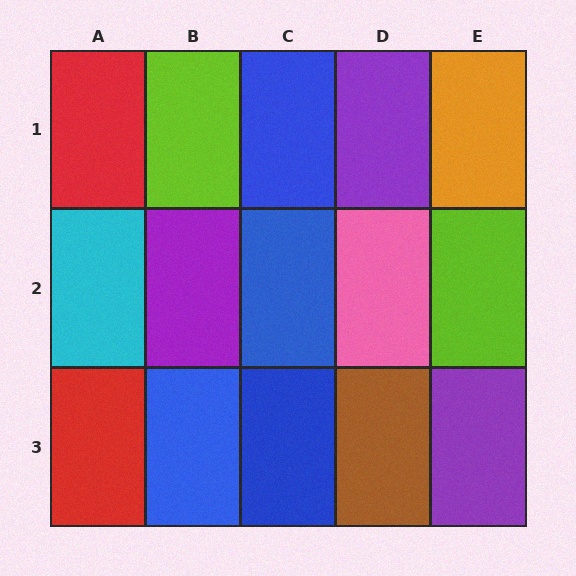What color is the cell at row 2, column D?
Pink.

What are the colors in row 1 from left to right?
Red, lime, blue, purple, orange.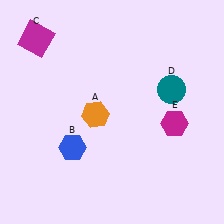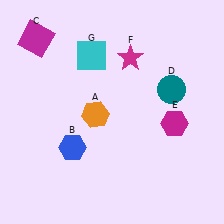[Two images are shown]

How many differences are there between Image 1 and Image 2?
There are 2 differences between the two images.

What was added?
A magenta star (F), a cyan square (G) were added in Image 2.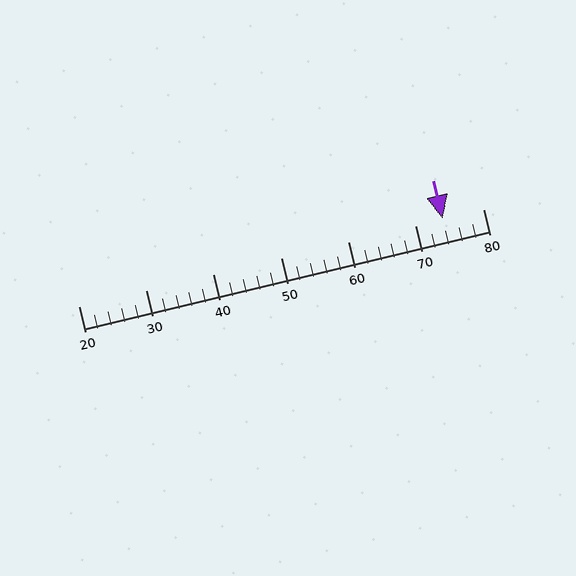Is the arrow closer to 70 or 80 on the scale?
The arrow is closer to 70.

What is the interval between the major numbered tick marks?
The major tick marks are spaced 10 units apart.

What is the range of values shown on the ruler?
The ruler shows values from 20 to 80.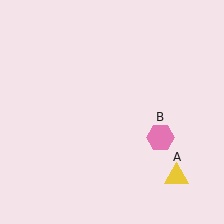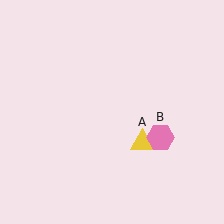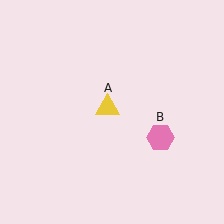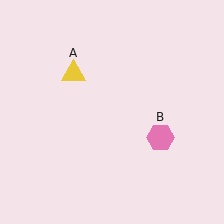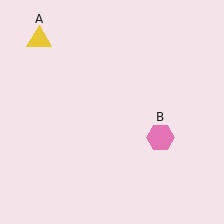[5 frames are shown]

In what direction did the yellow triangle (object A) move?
The yellow triangle (object A) moved up and to the left.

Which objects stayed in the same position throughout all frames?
Pink hexagon (object B) remained stationary.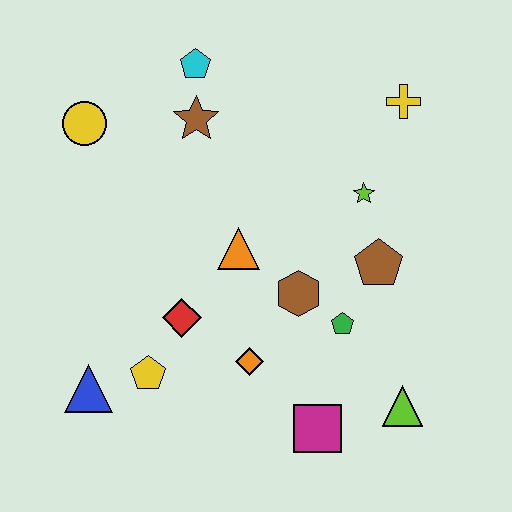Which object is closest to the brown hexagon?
The green pentagon is closest to the brown hexagon.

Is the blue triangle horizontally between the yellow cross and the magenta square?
No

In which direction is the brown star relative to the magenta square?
The brown star is above the magenta square.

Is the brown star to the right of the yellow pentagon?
Yes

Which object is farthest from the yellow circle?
The lime triangle is farthest from the yellow circle.